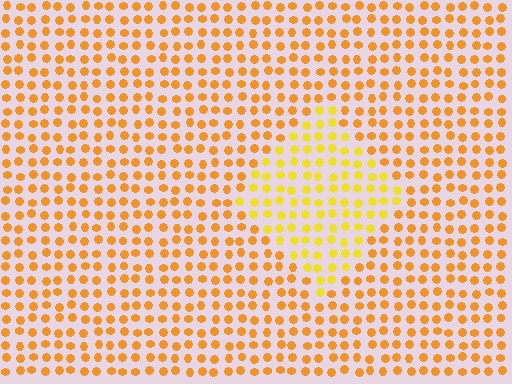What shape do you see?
I see a diamond.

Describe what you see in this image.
The image is filled with small orange elements in a uniform arrangement. A diamond-shaped region is visible where the elements are tinted to a slightly different hue, forming a subtle color boundary.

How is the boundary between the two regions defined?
The boundary is defined purely by a slight shift in hue (about 23 degrees). Spacing, size, and orientation are identical on both sides.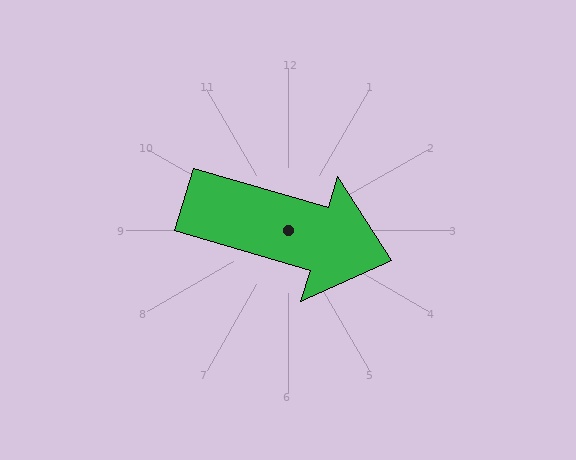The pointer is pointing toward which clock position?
Roughly 4 o'clock.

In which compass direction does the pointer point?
East.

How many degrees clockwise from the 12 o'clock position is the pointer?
Approximately 106 degrees.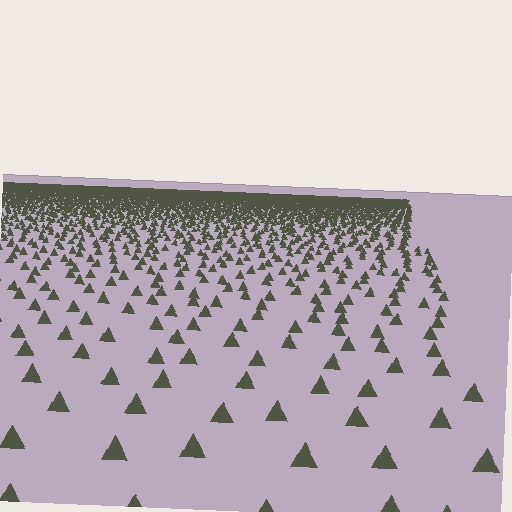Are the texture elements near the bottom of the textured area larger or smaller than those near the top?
Larger. Near the bottom, elements are closer to the viewer and appear at a bigger on-screen size.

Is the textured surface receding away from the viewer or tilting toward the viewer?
The surface is receding away from the viewer. Texture elements get smaller and denser toward the top.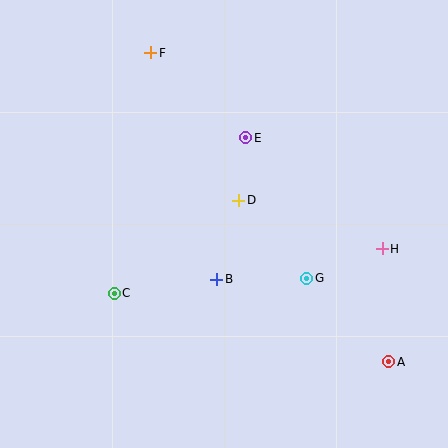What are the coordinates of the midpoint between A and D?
The midpoint between A and D is at (314, 281).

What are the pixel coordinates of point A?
Point A is at (389, 362).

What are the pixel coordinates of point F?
Point F is at (151, 53).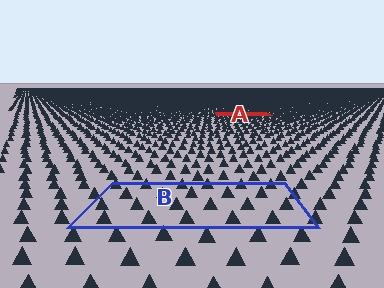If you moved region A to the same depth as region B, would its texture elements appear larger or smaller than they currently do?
They would appear larger. At a closer depth, the same texture elements are projected at a bigger on-screen size.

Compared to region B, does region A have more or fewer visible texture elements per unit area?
Region A has more texture elements per unit area — they are packed more densely because it is farther away.